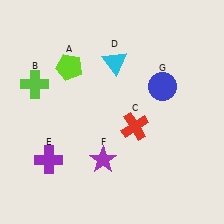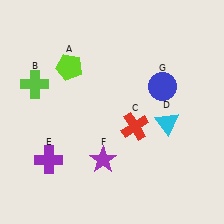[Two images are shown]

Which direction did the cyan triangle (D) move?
The cyan triangle (D) moved down.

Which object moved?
The cyan triangle (D) moved down.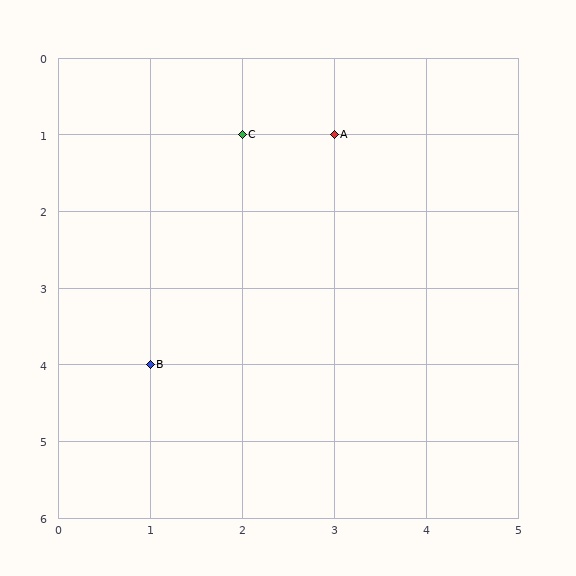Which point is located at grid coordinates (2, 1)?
Point C is at (2, 1).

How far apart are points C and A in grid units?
Points C and A are 1 column apart.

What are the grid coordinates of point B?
Point B is at grid coordinates (1, 4).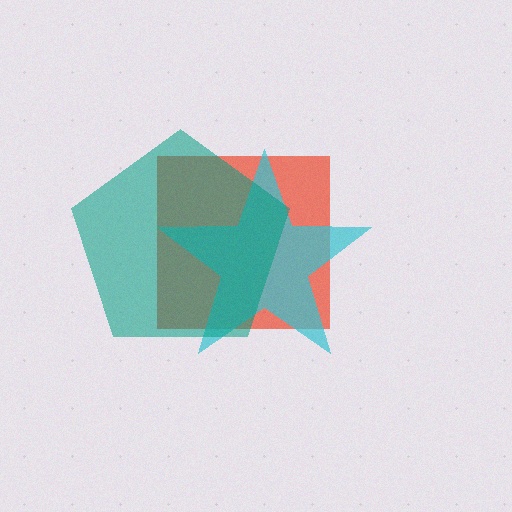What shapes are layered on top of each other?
The layered shapes are: a red square, a cyan star, a teal pentagon.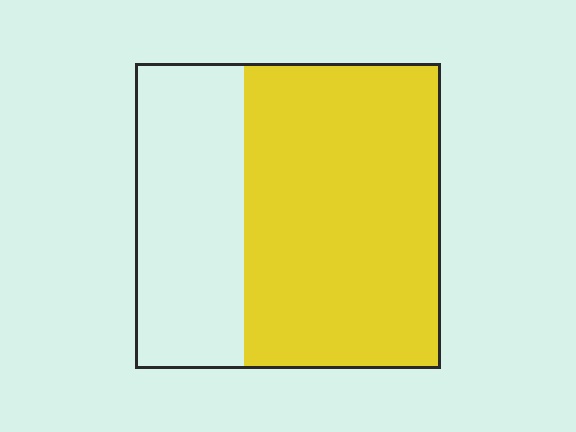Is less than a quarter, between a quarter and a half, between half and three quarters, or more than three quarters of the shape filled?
Between half and three quarters.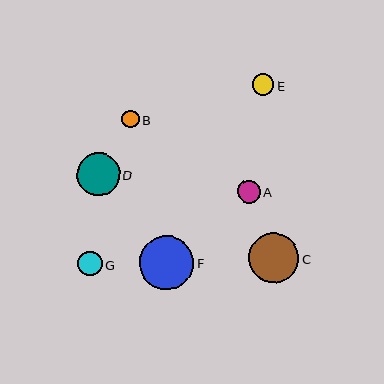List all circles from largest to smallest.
From largest to smallest: F, C, D, G, A, E, B.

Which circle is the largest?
Circle F is the largest with a size of approximately 54 pixels.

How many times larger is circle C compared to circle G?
Circle C is approximately 2.0 times the size of circle G.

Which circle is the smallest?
Circle B is the smallest with a size of approximately 18 pixels.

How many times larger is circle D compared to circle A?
Circle D is approximately 1.9 times the size of circle A.